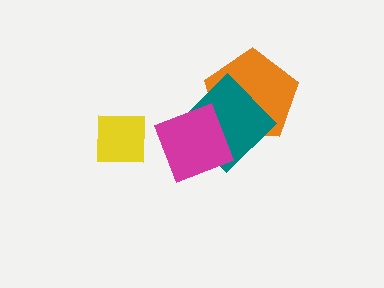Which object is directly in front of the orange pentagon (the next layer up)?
The teal diamond is directly in front of the orange pentagon.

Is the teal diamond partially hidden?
Yes, it is partially covered by another shape.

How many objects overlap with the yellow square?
0 objects overlap with the yellow square.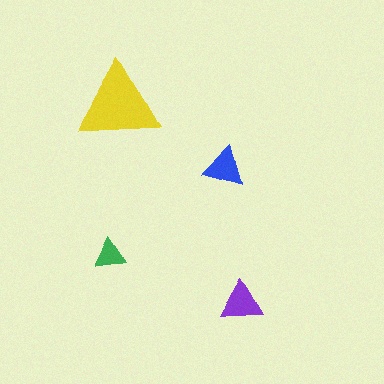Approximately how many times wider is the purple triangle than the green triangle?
About 1.5 times wider.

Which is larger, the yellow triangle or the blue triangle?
The yellow one.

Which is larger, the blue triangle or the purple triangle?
The purple one.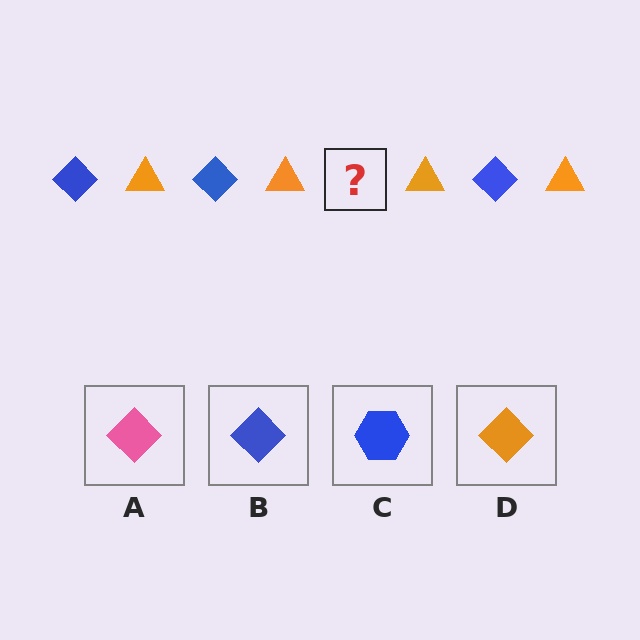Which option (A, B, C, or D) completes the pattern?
B.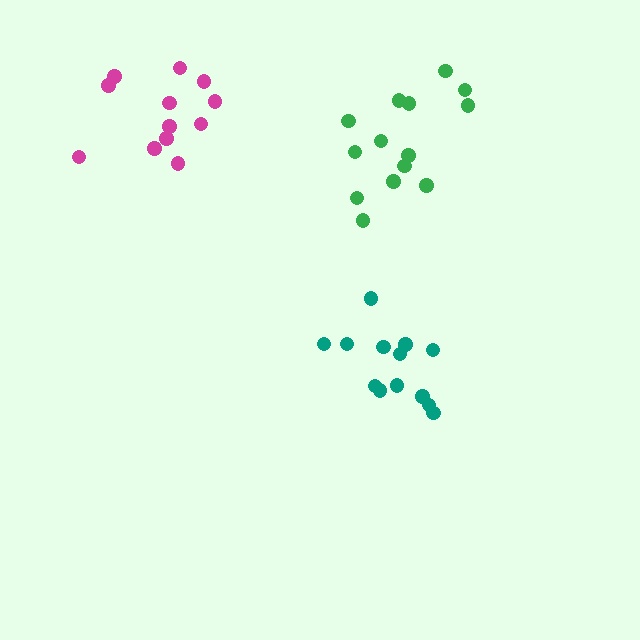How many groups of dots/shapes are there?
There are 3 groups.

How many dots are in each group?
Group 1: 12 dots, Group 2: 14 dots, Group 3: 13 dots (39 total).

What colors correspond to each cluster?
The clusters are colored: magenta, green, teal.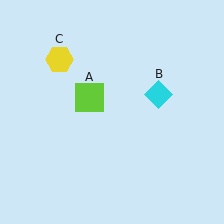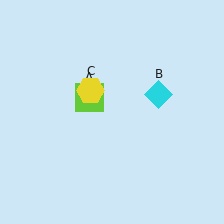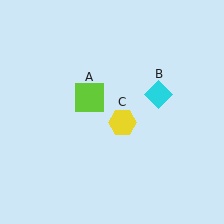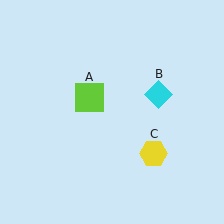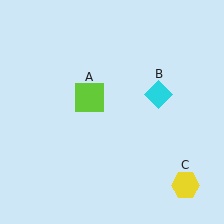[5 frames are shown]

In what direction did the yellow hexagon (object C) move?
The yellow hexagon (object C) moved down and to the right.